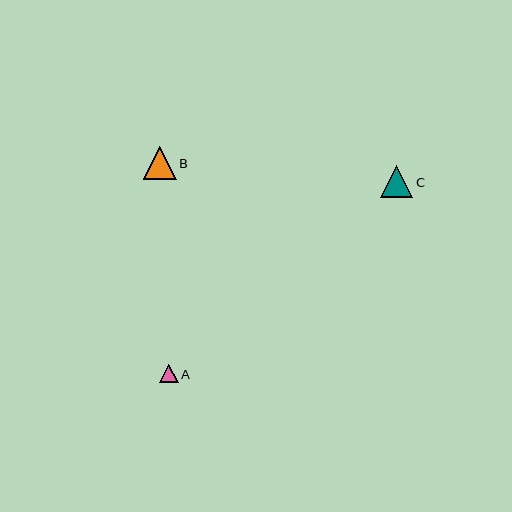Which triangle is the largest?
Triangle B is the largest with a size of approximately 33 pixels.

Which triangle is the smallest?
Triangle A is the smallest with a size of approximately 18 pixels.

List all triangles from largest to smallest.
From largest to smallest: B, C, A.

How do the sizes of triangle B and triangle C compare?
Triangle B and triangle C are approximately the same size.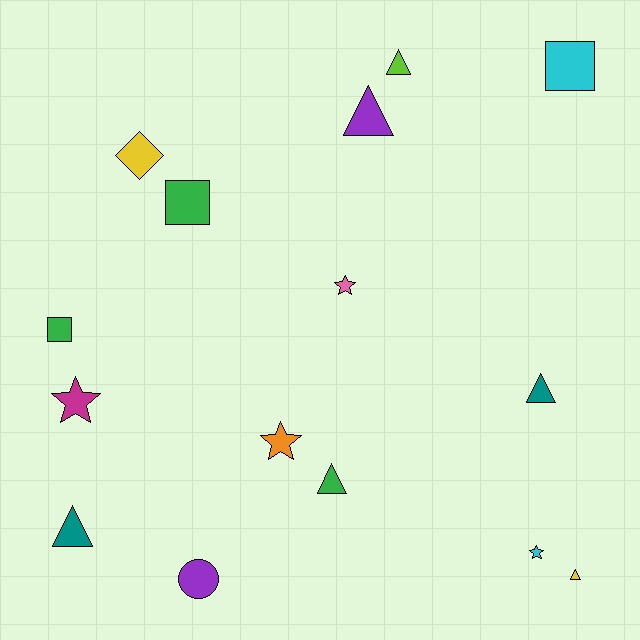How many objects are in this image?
There are 15 objects.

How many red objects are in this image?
There are no red objects.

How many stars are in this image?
There are 4 stars.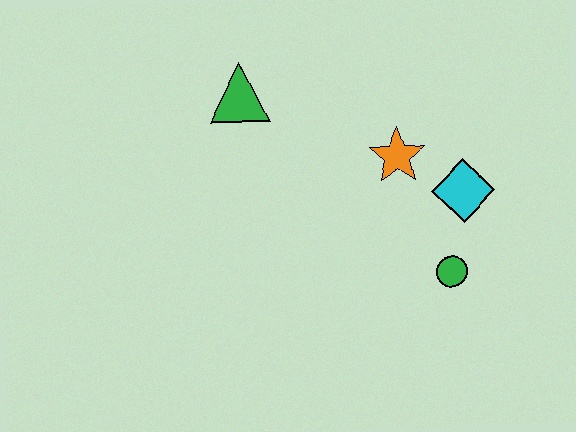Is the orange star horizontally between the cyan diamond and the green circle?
No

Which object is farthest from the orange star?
The green triangle is farthest from the orange star.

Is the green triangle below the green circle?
No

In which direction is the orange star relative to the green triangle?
The orange star is to the right of the green triangle.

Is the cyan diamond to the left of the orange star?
No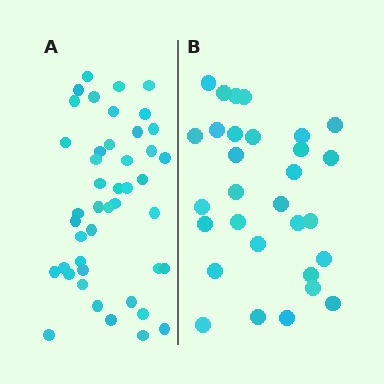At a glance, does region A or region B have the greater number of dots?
Region A (the left region) has more dots.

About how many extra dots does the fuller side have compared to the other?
Region A has approximately 15 more dots than region B.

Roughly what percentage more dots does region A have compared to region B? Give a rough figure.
About 45% more.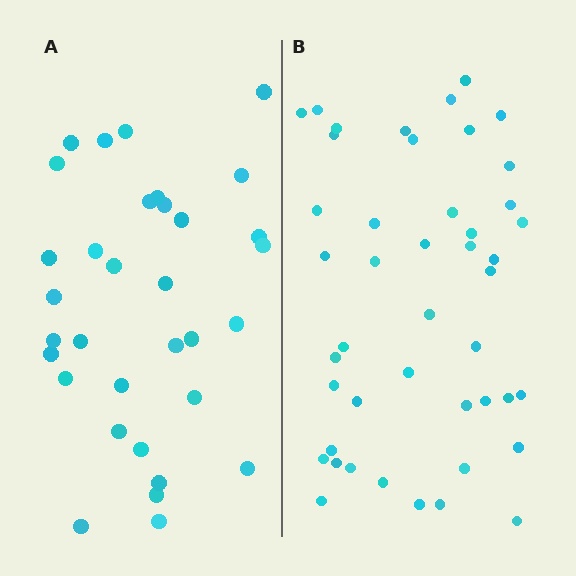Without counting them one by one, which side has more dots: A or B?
Region B (the right region) has more dots.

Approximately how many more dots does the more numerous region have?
Region B has roughly 12 or so more dots than region A.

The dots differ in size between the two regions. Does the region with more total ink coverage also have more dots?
No. Region A has more total ink coverage because its dots are larger, but region B actually contains more individual dots. Total area can be misleading — the number of items is what matters here.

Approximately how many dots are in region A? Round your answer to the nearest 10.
About 30 dots. (The exact count is 33, which rounds to 30.)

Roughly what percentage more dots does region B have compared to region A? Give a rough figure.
About 35% more.